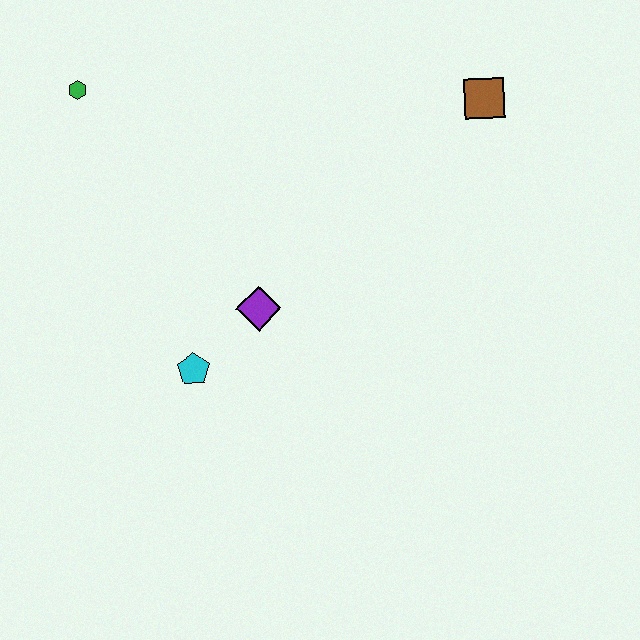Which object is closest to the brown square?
The purple diamond is closest to the brown square.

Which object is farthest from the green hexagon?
The brown square is farthest from the green hexagon.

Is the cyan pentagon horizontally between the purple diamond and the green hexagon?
Yes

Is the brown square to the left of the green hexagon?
No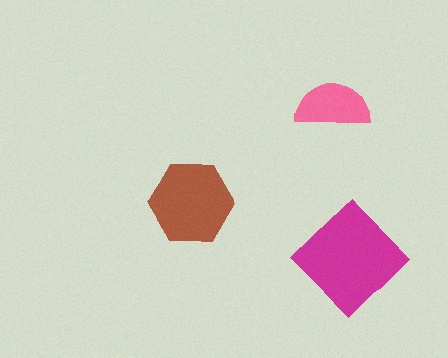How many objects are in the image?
There are 3 objects in the image.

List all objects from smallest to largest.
The pink semicircle, the brown hexagon, the magenta diamond.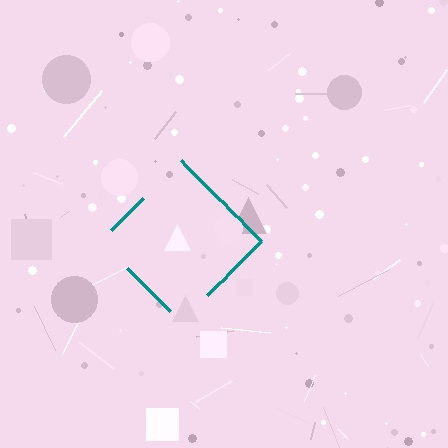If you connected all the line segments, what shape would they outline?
They would outline a diamond.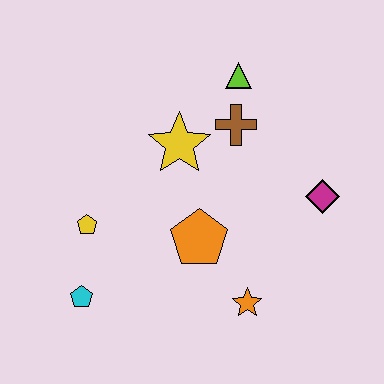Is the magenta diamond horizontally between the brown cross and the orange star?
No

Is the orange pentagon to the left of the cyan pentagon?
No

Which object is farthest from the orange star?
The lime triangle is farthest from the orange star.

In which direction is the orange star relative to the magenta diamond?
The orange star is below the magenta diamond.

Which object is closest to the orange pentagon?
The orange star is closest to the orange pentagon.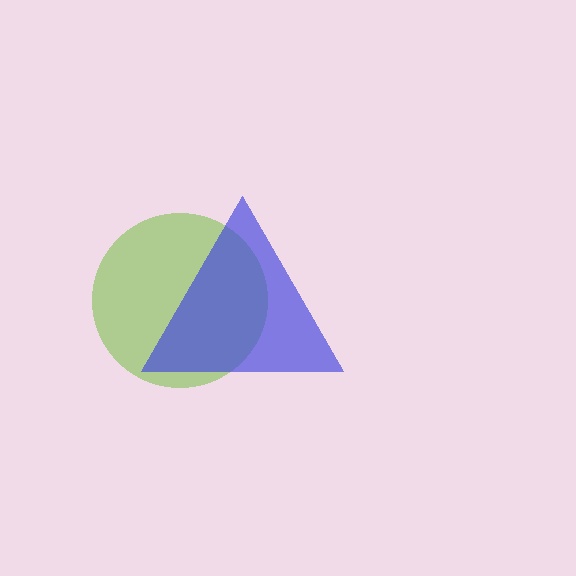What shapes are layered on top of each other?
The layered shapes are: a lime circle, a blue triangle.